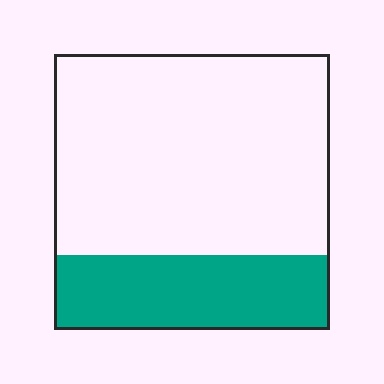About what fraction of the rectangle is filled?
About one quarter (1/4).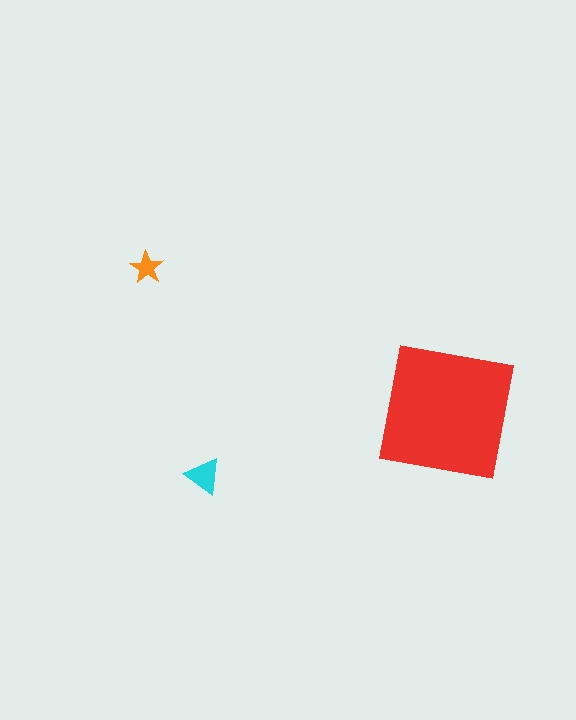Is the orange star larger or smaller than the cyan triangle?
Smaller.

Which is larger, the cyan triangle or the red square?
The red square.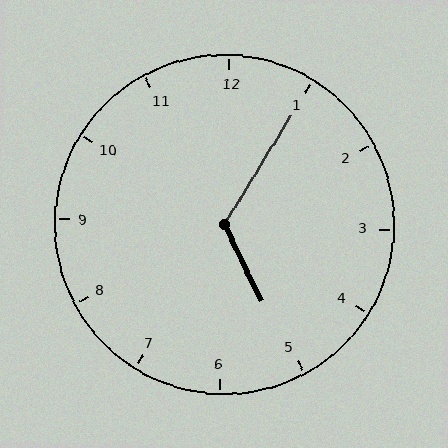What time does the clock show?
5:05.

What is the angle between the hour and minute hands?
Approximately 122 degrees.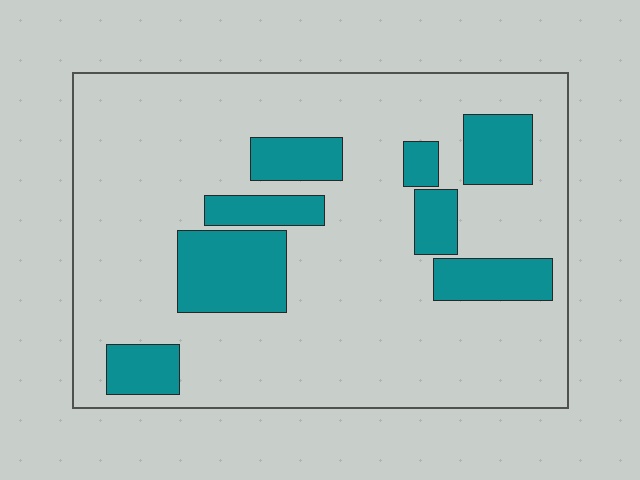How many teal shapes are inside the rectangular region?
8.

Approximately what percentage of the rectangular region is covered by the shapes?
Approximately 20%.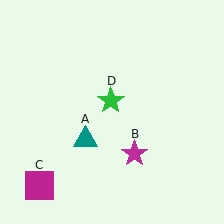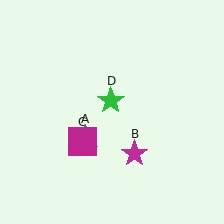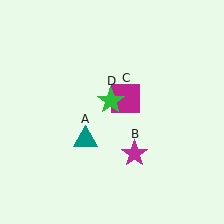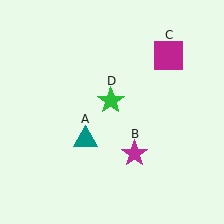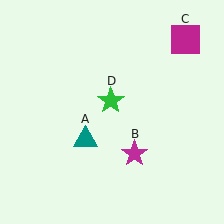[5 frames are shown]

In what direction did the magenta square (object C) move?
The magenta square (object C) moved up and to the right.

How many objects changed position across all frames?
1 object changed position: magenta square (object C).